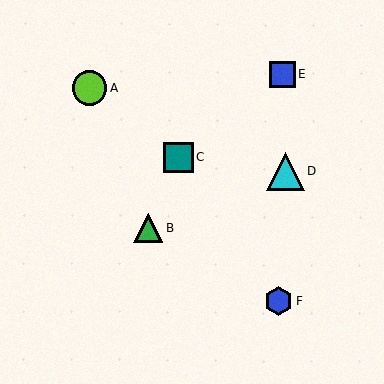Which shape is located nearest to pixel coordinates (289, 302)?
The blue hexagon (labeled F) at (279, 301) is nearest to that location.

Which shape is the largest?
The cyan triangle (labeled D) is the largest.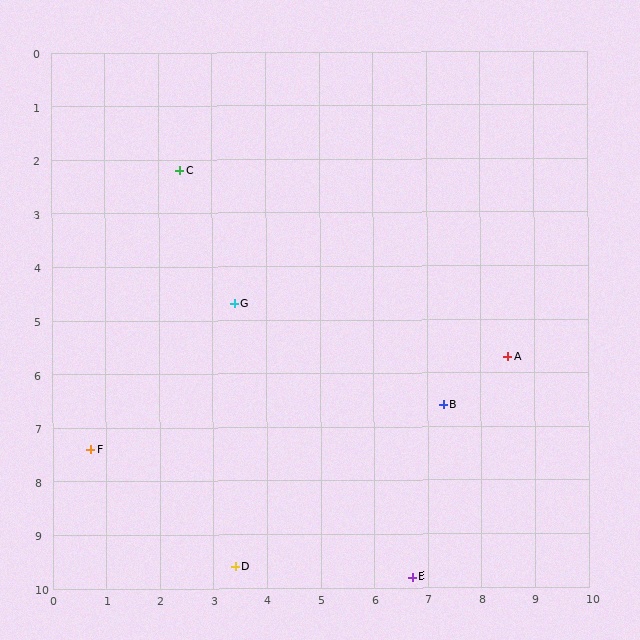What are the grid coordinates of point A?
Point A is at approximately (8.5, 5.7).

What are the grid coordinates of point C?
Point C is at approximately (2.4, 2.2).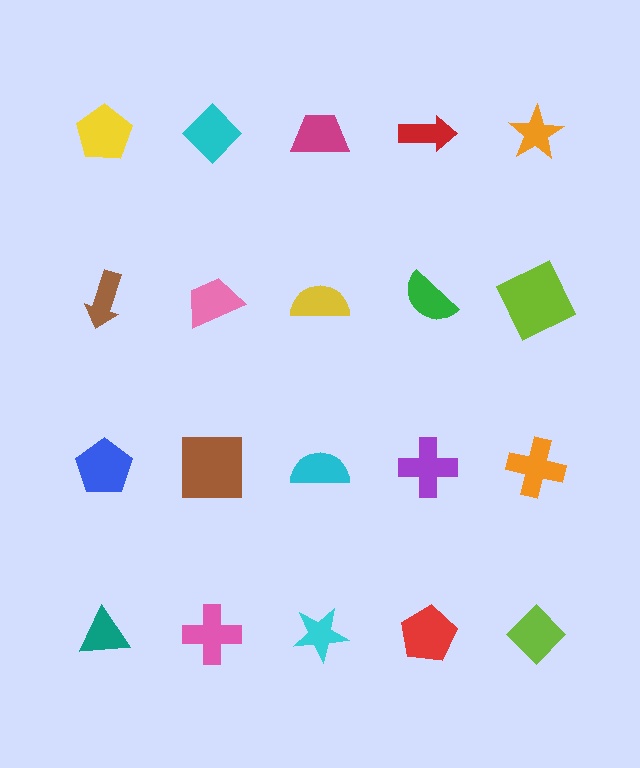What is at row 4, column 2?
A pink cross.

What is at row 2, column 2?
A pink trapezoid.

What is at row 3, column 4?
A purple cross.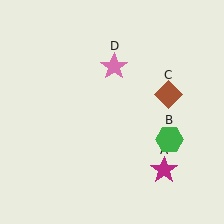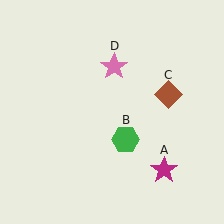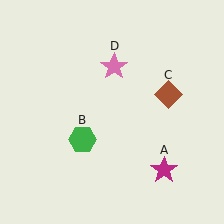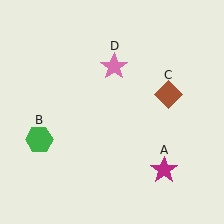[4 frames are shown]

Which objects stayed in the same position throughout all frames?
Magenta star (object A) and brown diamond (object C) and pink star (object D) remained stationary.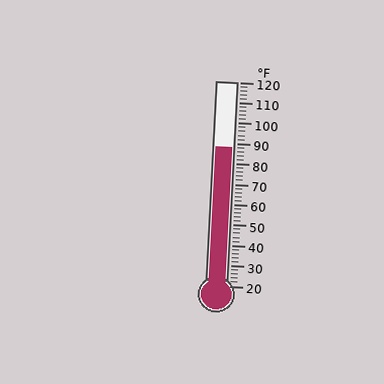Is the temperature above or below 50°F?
The temperature is above 50°F.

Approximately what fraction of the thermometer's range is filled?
The thermometer is filled to approximately 70% of its range.